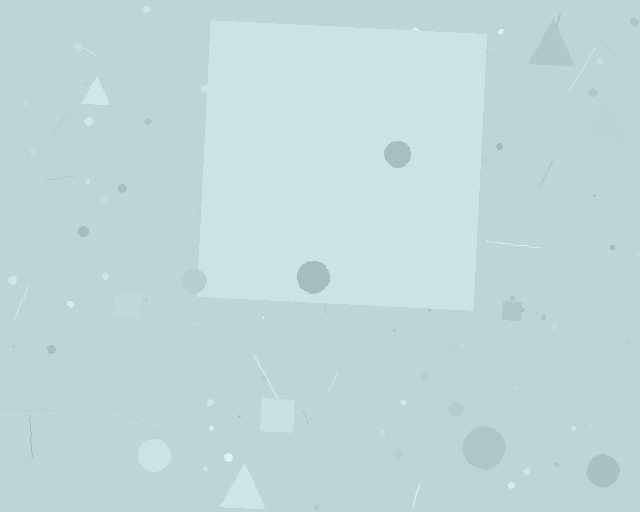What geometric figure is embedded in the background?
A square is embedded in the background.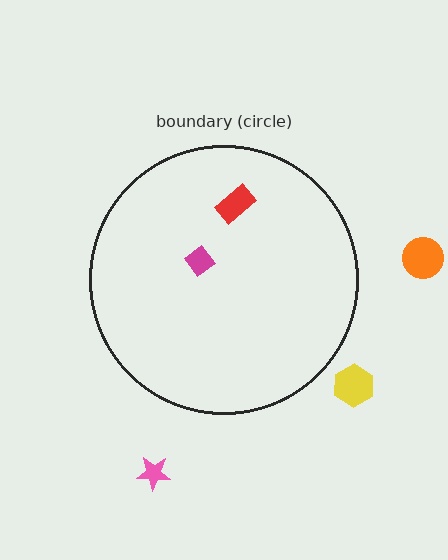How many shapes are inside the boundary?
2 inside, 3 outside.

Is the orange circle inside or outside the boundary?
Outside.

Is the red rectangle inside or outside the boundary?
Inside.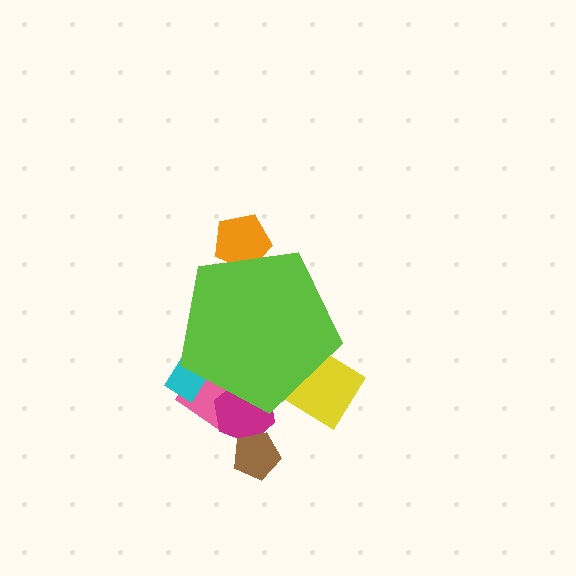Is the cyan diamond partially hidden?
Yes, the cyan diamond is partially hidden behind the lime pentagon.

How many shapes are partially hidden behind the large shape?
5 shapes are partially hidden.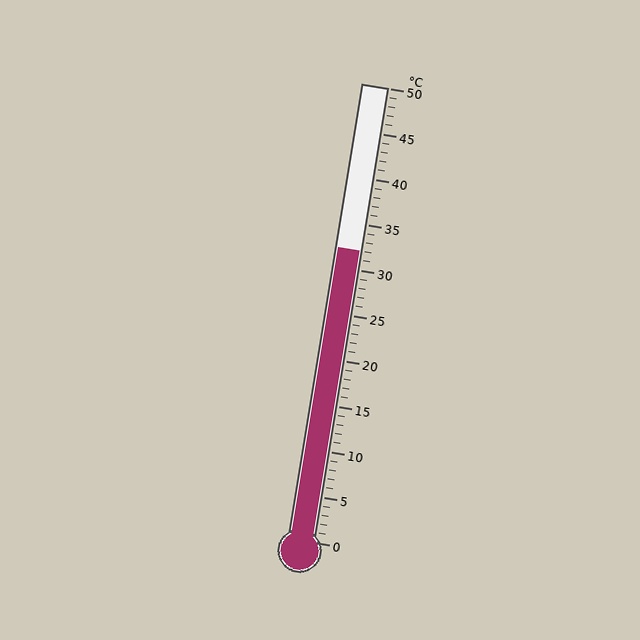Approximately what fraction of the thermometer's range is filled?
The thermometer is filled to approximately 65% of its range.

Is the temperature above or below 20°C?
The temperature is above 20°C.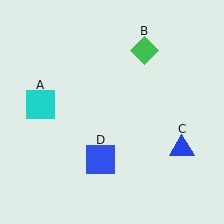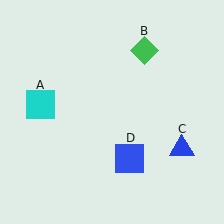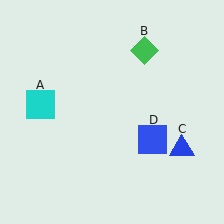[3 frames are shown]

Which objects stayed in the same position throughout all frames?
Cyan square (object A) and green diamond (object B) and blue triangle (object C) remained stationary.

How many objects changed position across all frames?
1 object changed position: blue square (object D).